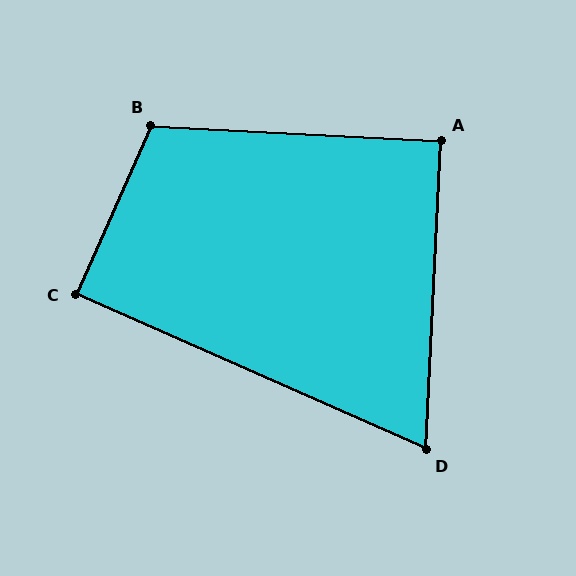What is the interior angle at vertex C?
Approximately 90 degrees (approximately right).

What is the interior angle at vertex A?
Approximately 90 degrees (approximately right).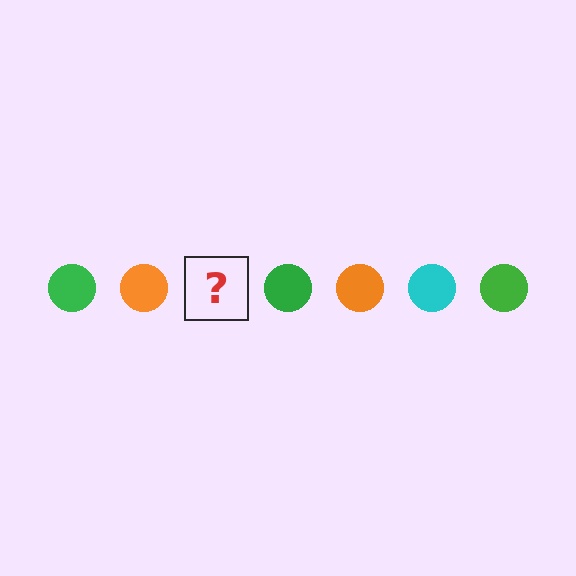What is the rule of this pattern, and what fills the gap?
The rule is that the pattern cycles through green, orange, cyan circles. The gap should be filled with a cyan circle.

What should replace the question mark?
The question mark should be replaced with a cyan circle.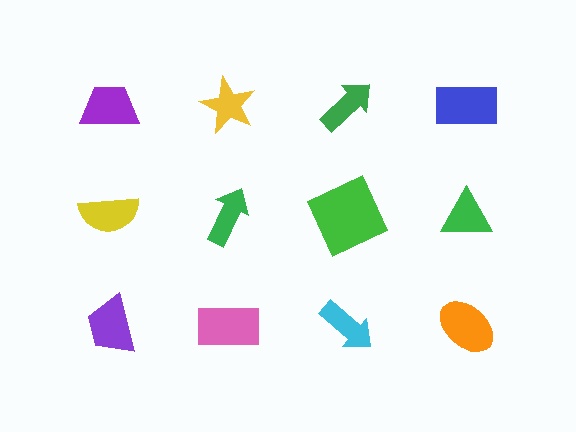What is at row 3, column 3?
A cyan arrow.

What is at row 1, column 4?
A blue rectangle.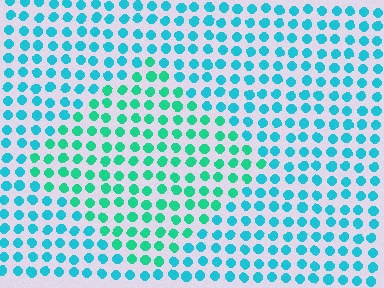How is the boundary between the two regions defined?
The boundary is defined purely by a slight shift in hue (about 29 degrees). Spacing, size, and orientation are identical on both sides.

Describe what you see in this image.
The image is filled with small cyan elements in a uniform arrangement. A diamond-shaped region is visible where the elements are tinted to a slightly different hue, forming a subtle color boundary.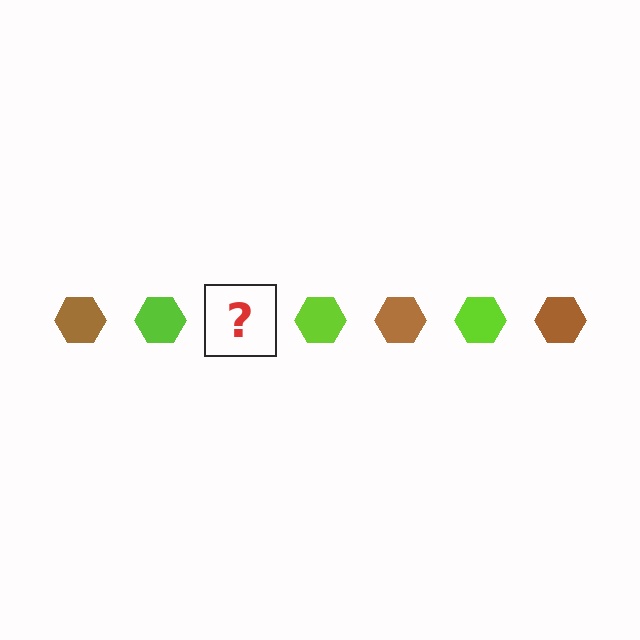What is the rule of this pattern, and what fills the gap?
The rule is that the pattern cycles through brown, lime hexagons. The gap should be filled with a brown hexagon.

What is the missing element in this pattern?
The missing element is a brown hexagon.